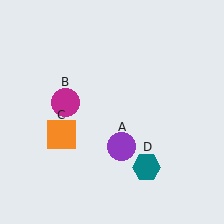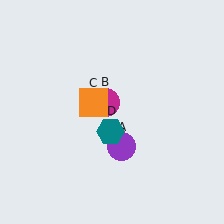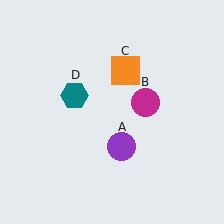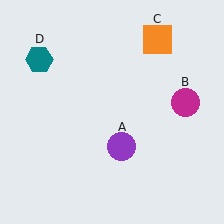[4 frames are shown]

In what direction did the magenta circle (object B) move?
The magenta circle (object B) moved right.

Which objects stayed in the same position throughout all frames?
Purple circle (object A) remained stationary.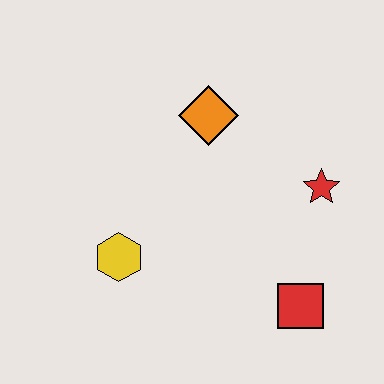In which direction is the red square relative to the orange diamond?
The red square is below the orange diamond.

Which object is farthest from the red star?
The yellow hexagon is farthest from the red star.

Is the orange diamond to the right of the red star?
No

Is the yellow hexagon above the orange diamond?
No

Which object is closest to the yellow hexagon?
The orange diamond is closest to the yellow hexagon.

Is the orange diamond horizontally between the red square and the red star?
No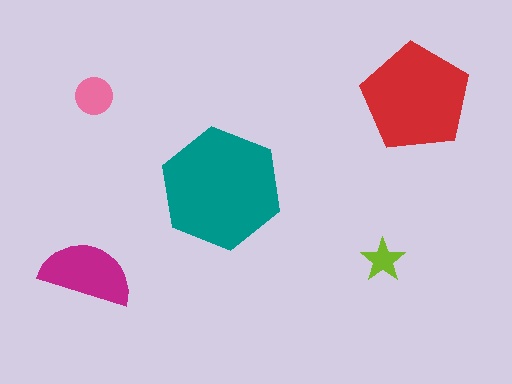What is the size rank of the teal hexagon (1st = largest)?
1st.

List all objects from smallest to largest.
The lime star, the pink circle, the magenta semicircle, the red pentagon, the teal hexagon.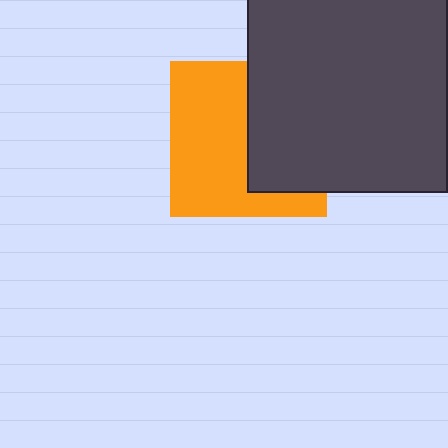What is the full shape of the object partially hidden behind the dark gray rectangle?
The partially hidden object is an orange square.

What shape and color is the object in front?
The object in front is a dark gray rectangle.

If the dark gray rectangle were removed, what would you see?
You would see the complete orange square.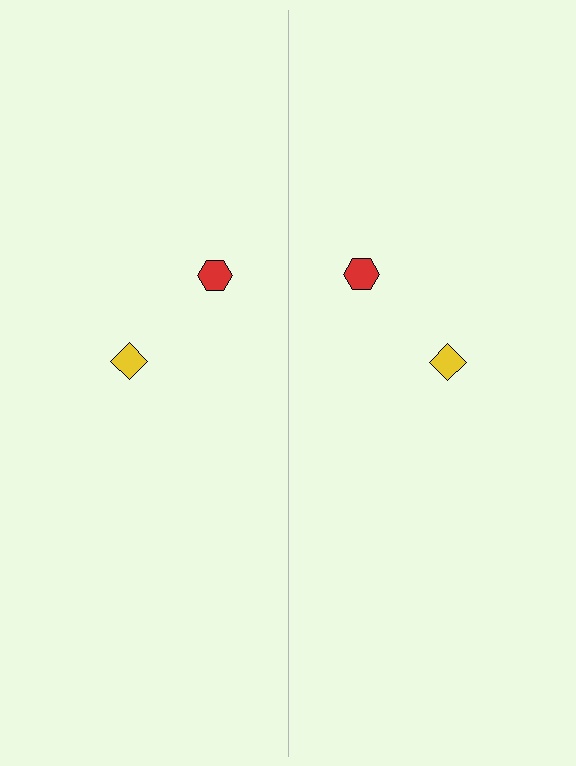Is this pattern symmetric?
Yes, this pattern has bilateral (reflection) symmetry.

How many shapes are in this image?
There are 4 shapes in this image.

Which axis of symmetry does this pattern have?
The pattern has a vertical axis of symmetry running through the center of the image.